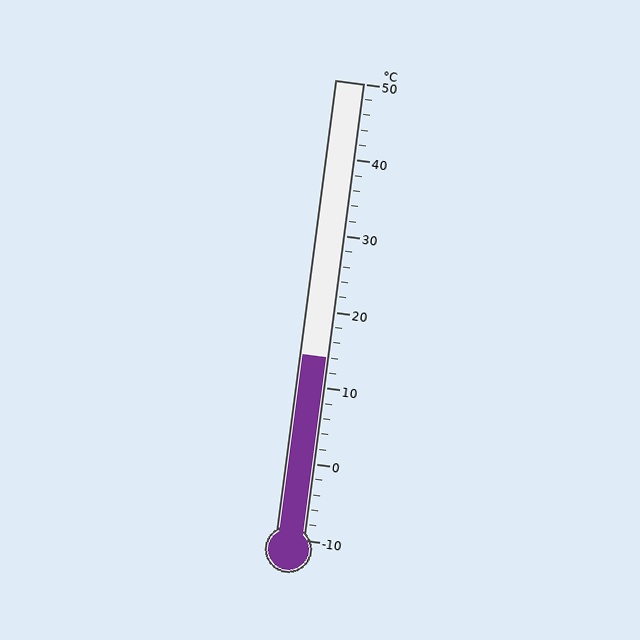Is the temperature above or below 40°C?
The temperature is below 40°C.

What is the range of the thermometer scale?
The thermometer scale ranges from -10°C to 50°C.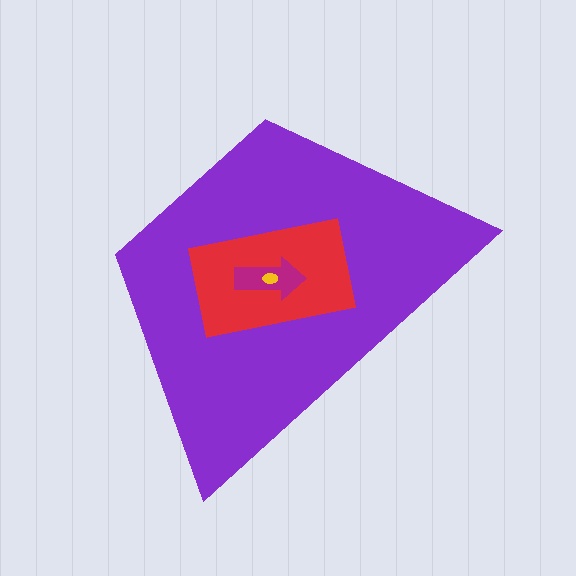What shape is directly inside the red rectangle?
The magenta arrow.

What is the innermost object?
The yellow ellipse.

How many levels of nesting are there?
4.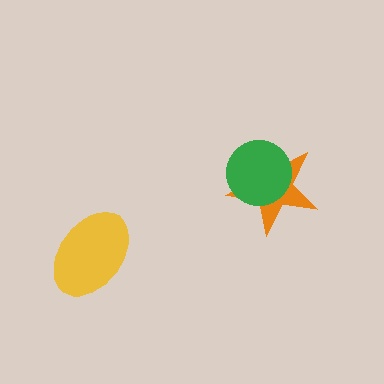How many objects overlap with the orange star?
1 object overlaps with the orange star.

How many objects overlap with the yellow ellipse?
0 objects overlap with the yellow ellipse.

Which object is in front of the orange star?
The green circle is in front of the orange star.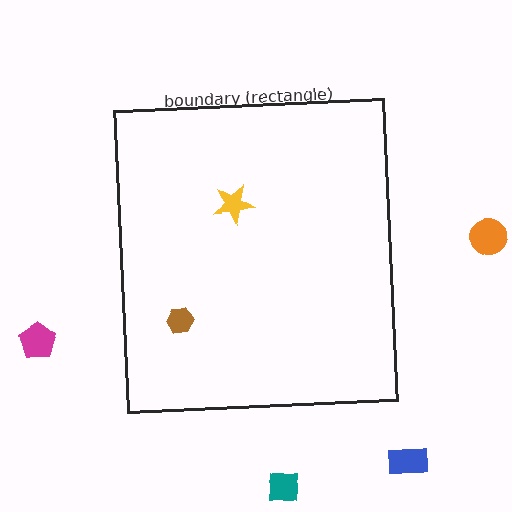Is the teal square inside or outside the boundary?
Outside.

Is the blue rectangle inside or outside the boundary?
Outside.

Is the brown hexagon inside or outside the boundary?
Inside.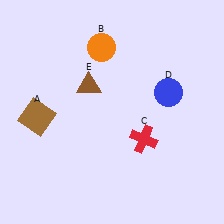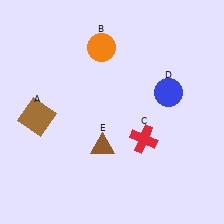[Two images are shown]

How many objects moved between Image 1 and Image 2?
1 object moved between the two images.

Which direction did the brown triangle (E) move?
The brown triangle (E) moved down.